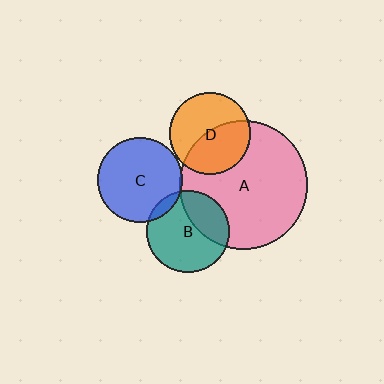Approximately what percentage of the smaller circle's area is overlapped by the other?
Approximately 45%.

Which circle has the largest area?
Circle A (pink).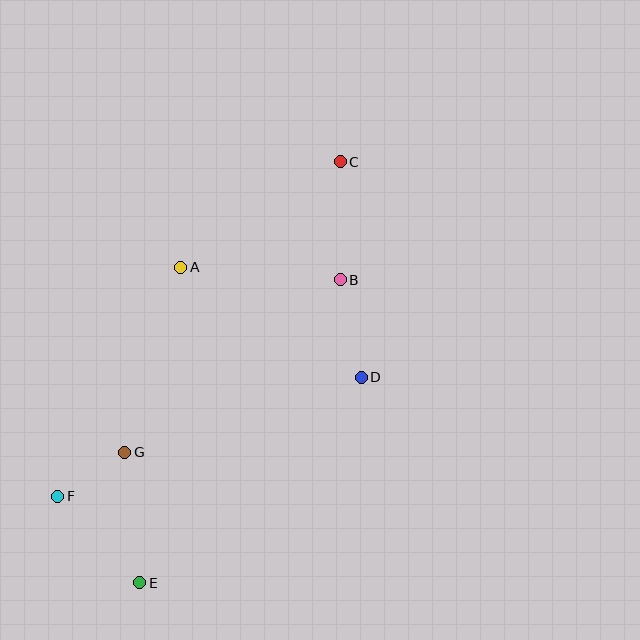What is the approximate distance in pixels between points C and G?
The distance between C and G is approximately 362 pixels.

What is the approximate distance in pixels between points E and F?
The distance between E and F is approximately 119 pixels.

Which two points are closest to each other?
Points F and G are closest to each other.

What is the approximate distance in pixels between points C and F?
The distance between C and F is approximately 438 pixels.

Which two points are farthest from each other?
Points C and E are farthest from each other.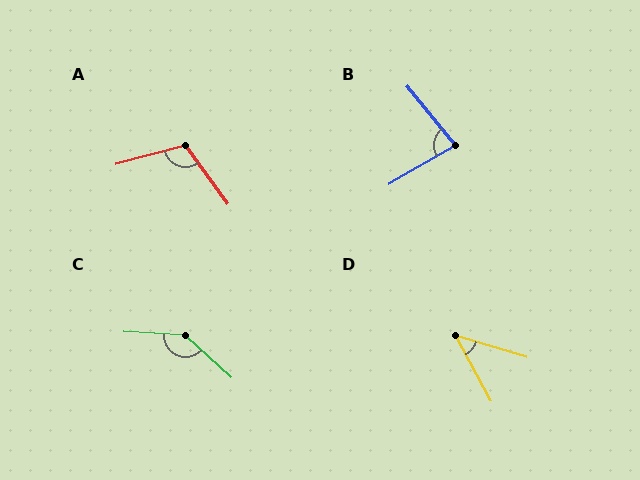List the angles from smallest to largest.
D (45°), B (81°), A (111°), C (141°).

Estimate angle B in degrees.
Approximately 81 degrees.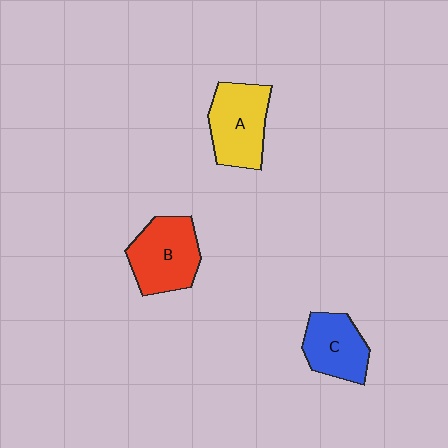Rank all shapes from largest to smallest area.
From largest to smallest: B (red), A (yellow), C (blue).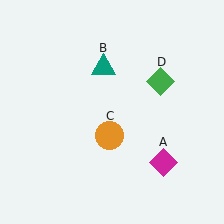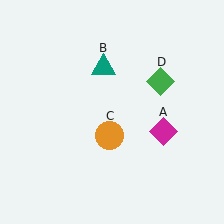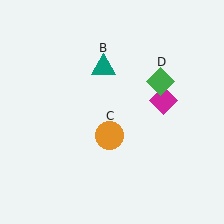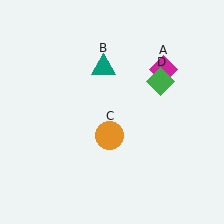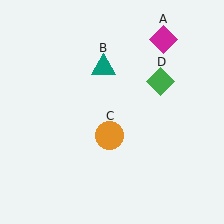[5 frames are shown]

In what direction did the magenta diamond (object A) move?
The magenta diamond (object A) moved up.